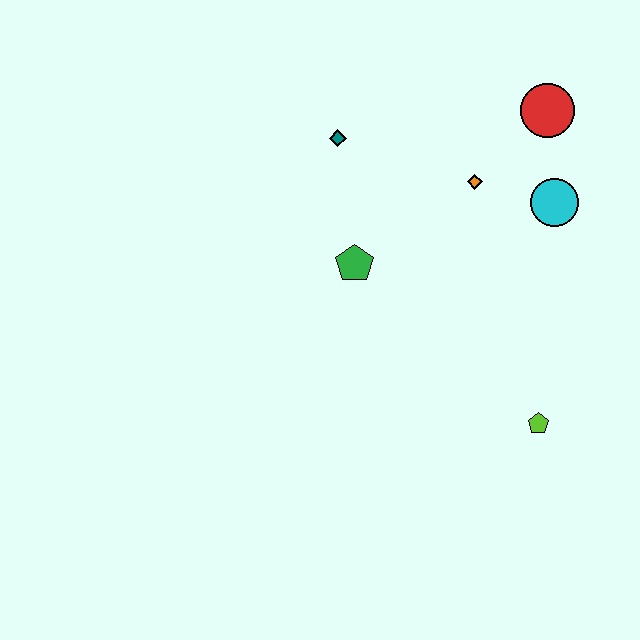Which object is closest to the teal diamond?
The green pentagon is closest to the teal diamond.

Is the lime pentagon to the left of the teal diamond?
No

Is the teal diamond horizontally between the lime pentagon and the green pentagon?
No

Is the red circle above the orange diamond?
Yes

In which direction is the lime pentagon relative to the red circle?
The lime pentagon is below the red circle.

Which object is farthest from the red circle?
The lime pentagon is farthest from the red circle.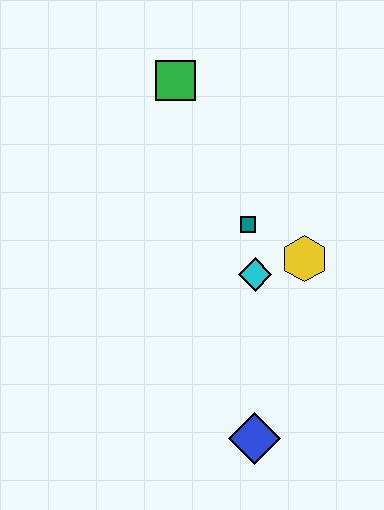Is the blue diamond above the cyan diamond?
No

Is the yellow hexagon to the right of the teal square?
Yes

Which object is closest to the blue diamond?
The cyan diamond is closest to the blue diamond.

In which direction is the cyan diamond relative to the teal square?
The cyan diamond is below the teal square.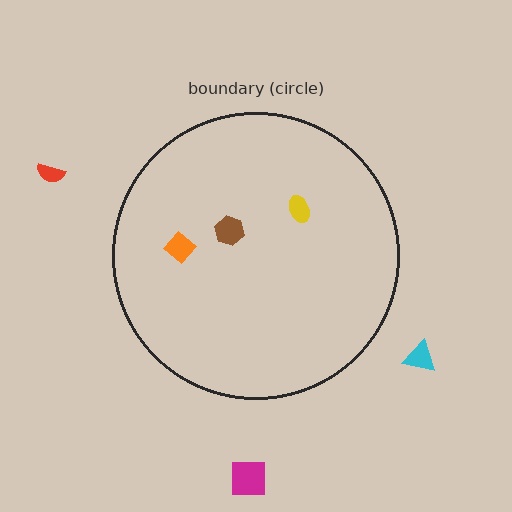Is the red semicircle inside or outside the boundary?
Outside.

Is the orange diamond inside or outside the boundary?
Inside.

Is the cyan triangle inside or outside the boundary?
Outside.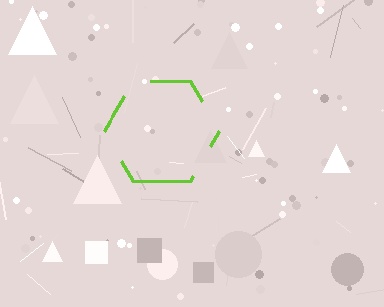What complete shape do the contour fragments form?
The contour fragments form a hexagon.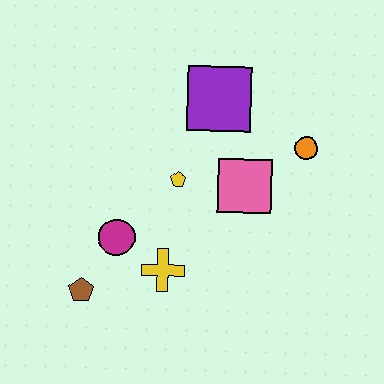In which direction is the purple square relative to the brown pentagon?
The purple square is above the brown pentagon.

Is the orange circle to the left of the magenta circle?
No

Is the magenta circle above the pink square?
No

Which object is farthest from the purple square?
The brown pentagon is farthest from the purple square.